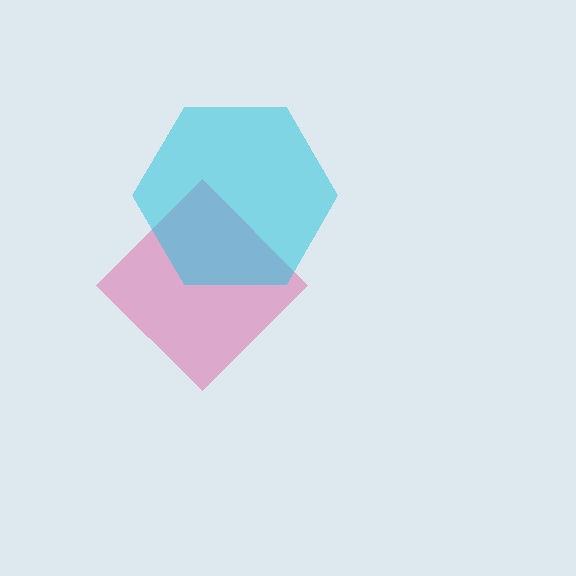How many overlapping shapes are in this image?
There are 2 overlapping shapes in the image.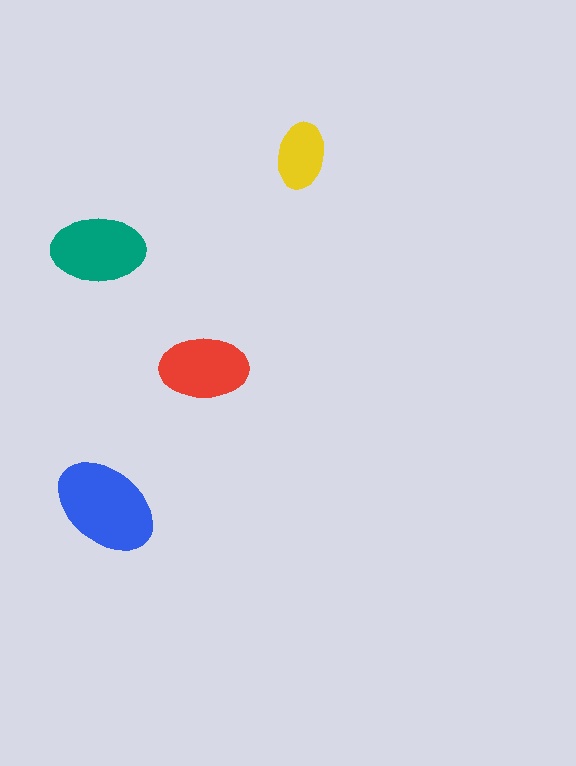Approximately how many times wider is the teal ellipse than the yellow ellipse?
About 1.5 times wider.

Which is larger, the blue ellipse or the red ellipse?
The blue one.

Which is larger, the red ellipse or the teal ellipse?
The teal one.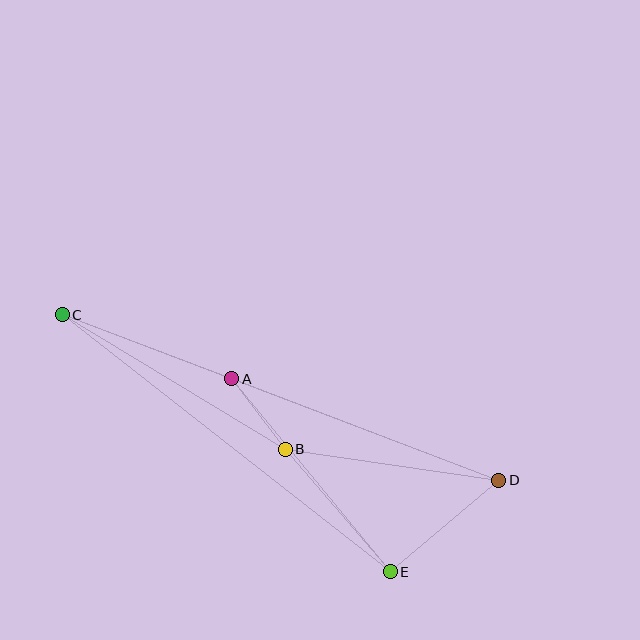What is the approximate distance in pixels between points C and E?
The distance between C and E is approximately 417 pixels.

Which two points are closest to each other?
Points A and B are closest to each other.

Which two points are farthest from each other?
Points C and D are farthest from each other.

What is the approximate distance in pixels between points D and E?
The distance between D and E is approximately 142 pixels.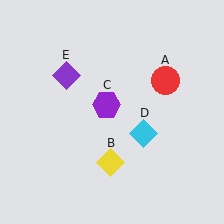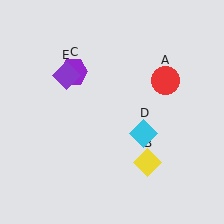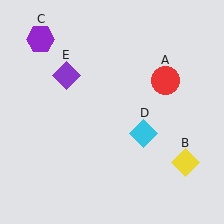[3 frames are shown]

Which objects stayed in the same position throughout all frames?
Red circle (object A) and cyan diamond (object D) and purple diamond (object E) remained stationary.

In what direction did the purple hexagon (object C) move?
The purple hexagon (object C) moved up and to the left.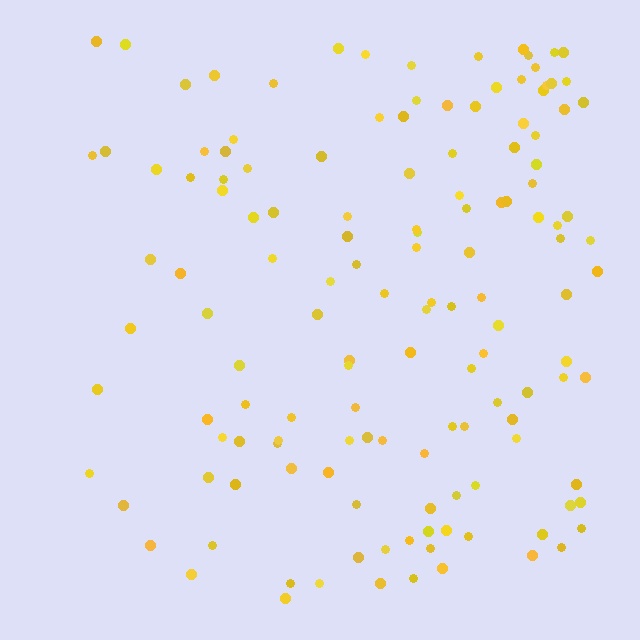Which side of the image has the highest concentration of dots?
The right.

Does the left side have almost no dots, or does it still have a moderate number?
Still a moderate number, just noticeably fewer than the right.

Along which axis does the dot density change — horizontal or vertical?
Horizontal.